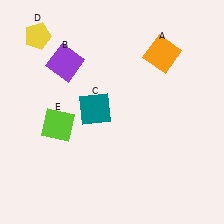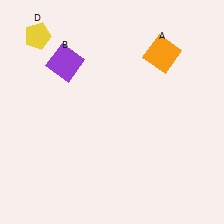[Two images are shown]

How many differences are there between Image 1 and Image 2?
There are 2 differences between the two images.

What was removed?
The lime square (E), the teal square (C) were removed in Image 2.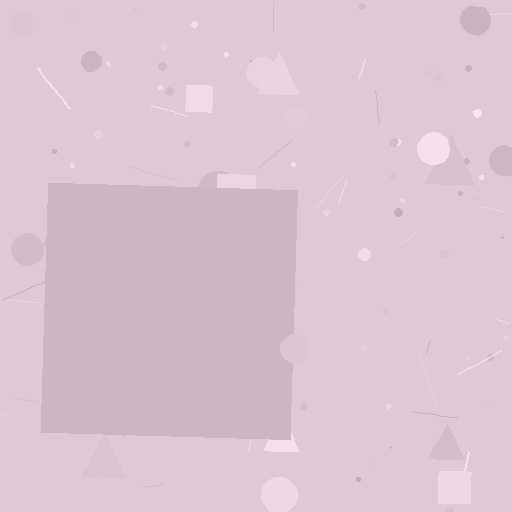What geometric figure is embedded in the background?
A square is embedded in the background.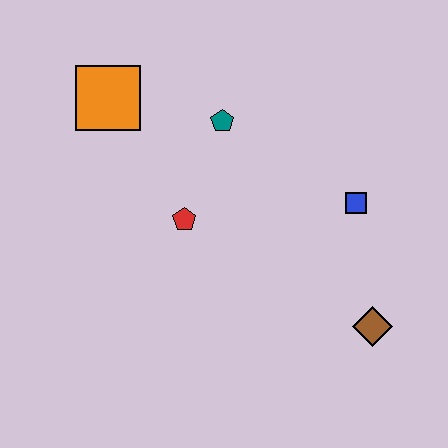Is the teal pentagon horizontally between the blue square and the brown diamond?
No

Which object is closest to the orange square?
The teal pentagon is closest to the orange square.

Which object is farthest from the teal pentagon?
The brown diamond is farthest from the teal pentagon.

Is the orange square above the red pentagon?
Yes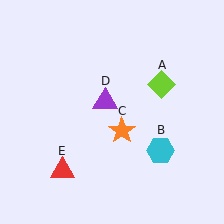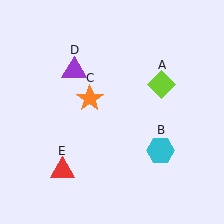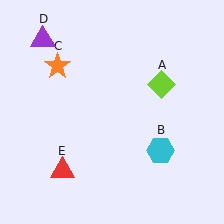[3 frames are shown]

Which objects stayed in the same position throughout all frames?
Lime diamond (object A) and cyan hexagon (object B) and red triangle (object E) remained stationary.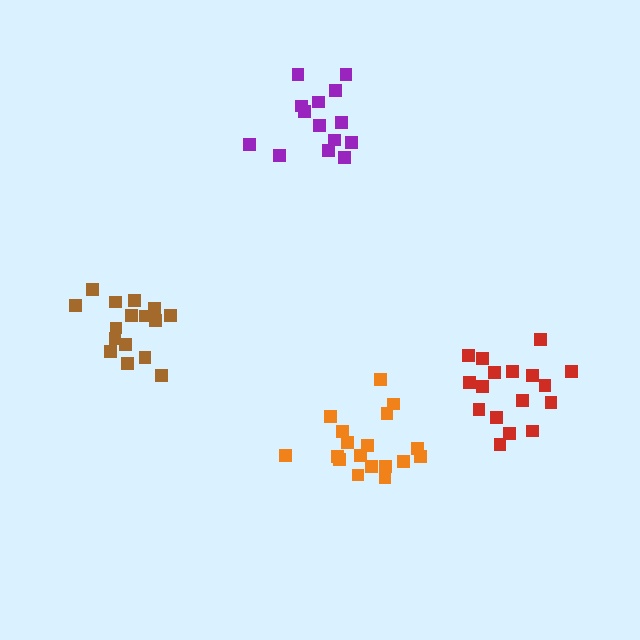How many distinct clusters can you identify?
There are 4 distinct clusters.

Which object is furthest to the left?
The brown cluster is leftmost.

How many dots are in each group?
Group 1: 14 dots, Group 2: 16 dots, Group 3: 17 dots, Group 4: 18 dots (65 total).